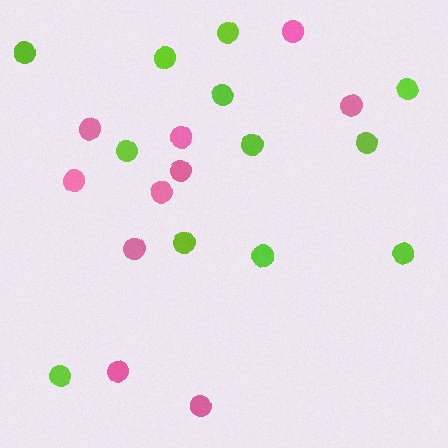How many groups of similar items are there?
There are 2 groups: one group of pink circles (10) and one group of lime circles (12).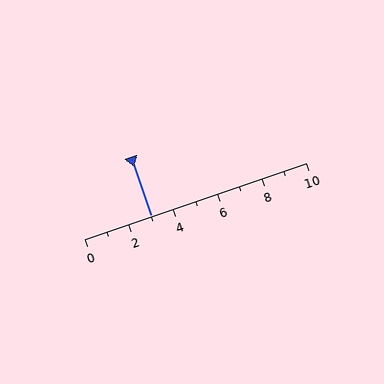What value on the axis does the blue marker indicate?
The marker indicates approximately 3.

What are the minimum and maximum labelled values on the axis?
The axis runs from 0 to 10.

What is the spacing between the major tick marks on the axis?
The major ticks are spaced 2 apart.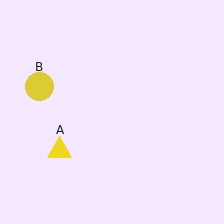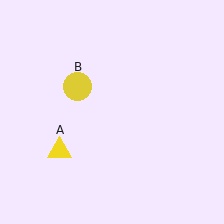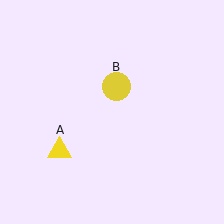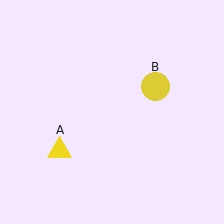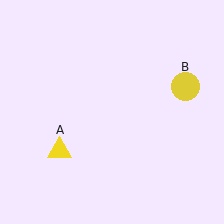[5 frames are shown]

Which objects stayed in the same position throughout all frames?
Yellow triangle (object A) remained stationary.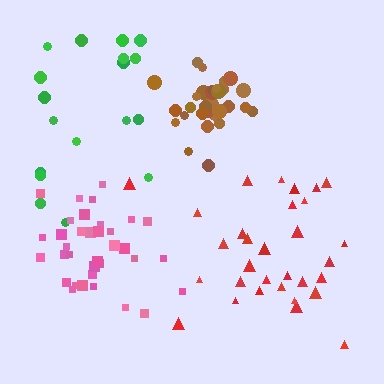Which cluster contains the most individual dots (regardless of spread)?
Pink (35).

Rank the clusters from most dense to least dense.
brown, pink, red, green.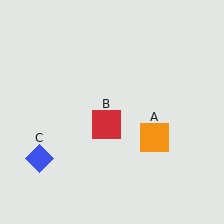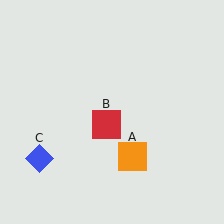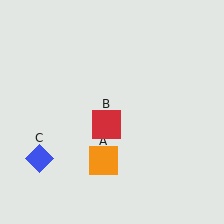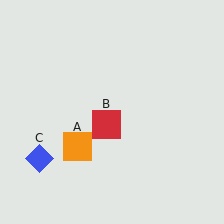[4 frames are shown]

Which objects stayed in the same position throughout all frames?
Red square (object B) and blue diamond (object C) remained stationary.